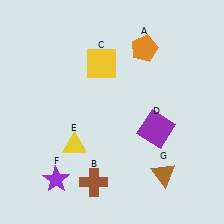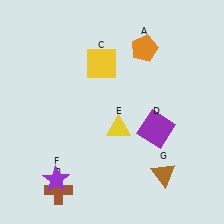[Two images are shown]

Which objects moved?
The objects that moved are: the brown cross (B), the yellow triangle (E).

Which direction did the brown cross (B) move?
The brown cross (B) moved left.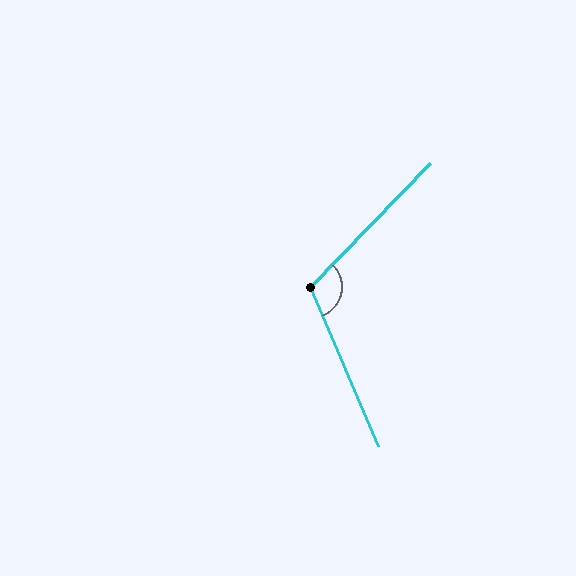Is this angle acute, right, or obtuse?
It is obtuse.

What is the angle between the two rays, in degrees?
Approximately 113 degrees.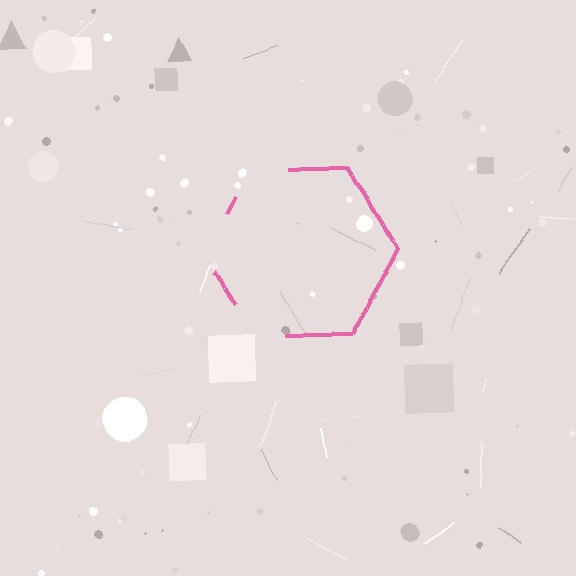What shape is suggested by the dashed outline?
The dashed outline suggests a hexagon.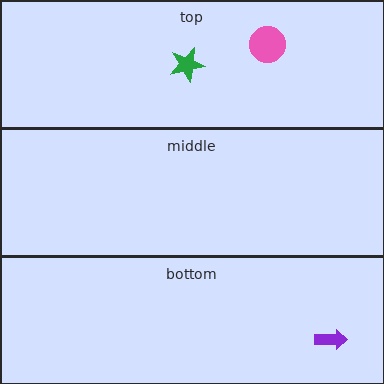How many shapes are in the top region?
2.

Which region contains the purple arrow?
The bottom region.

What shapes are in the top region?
The green star, the pink circle.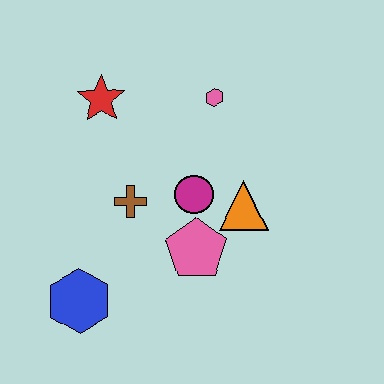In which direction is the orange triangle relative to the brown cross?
The orange triangle is to the right of the brown cross.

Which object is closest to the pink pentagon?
The magenta circle is closest to the pink pentagon.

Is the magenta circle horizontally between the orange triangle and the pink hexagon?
No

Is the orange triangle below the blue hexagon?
No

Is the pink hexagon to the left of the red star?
No